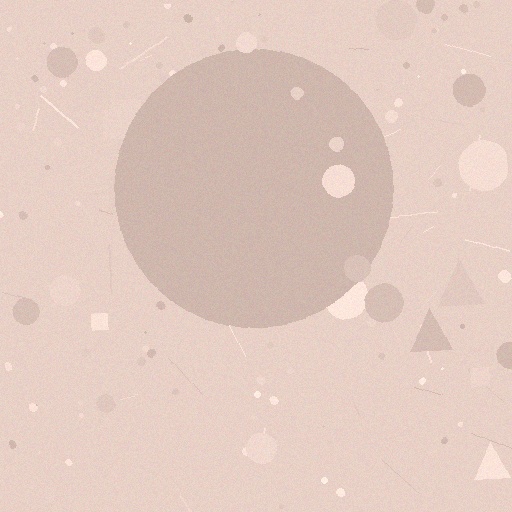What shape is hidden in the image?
A circle is hidden in the image.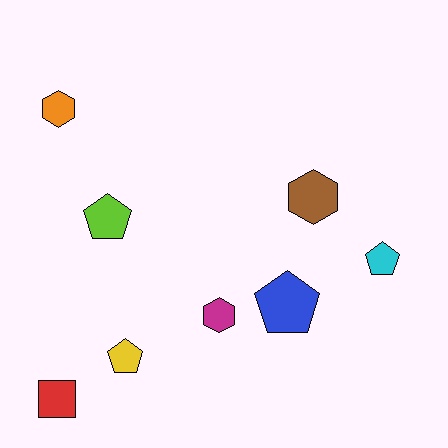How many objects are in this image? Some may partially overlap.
There are 8 objects.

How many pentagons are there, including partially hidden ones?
There are 4 pentagons.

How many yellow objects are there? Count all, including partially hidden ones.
There is 1 yellow object.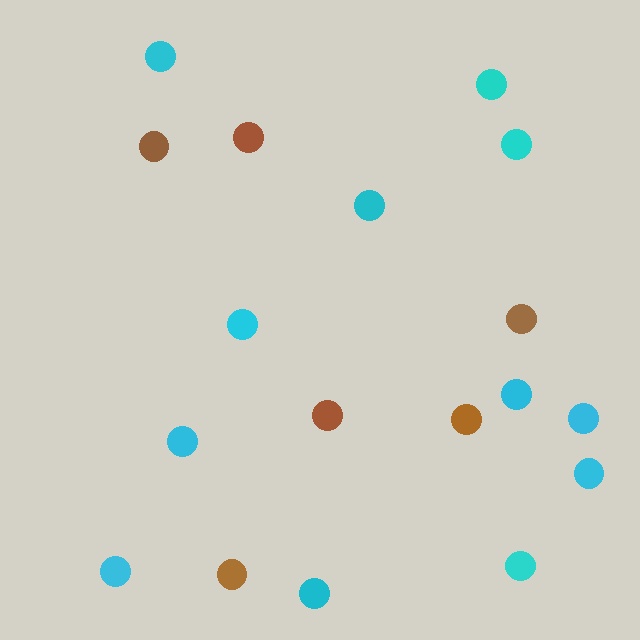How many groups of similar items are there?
There are 2 groups: one group of cyan circles (12) and one group of brown circles (6).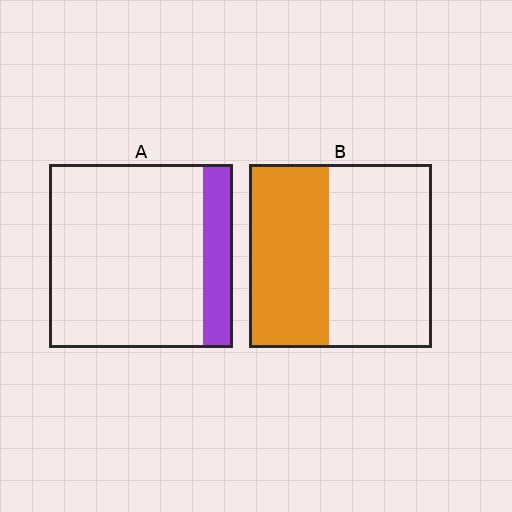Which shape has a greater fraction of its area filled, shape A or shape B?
Shape B.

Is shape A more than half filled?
No.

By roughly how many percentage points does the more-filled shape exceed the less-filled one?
By roughly 25 percentage points (B over A).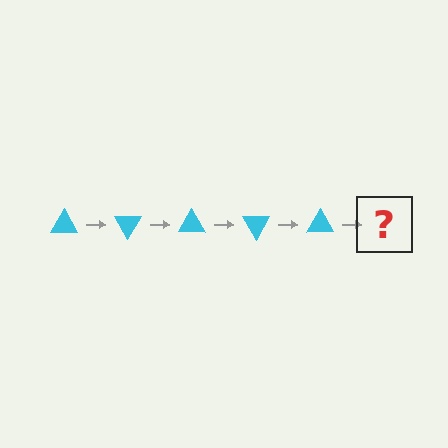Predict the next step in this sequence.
The next step is a cyan triangle rotated 300 degrees.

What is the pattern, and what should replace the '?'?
The pattern is that the triangle rotates 60 degrees each step. The '?' should be a cyan triangle rotated 300 degrees.